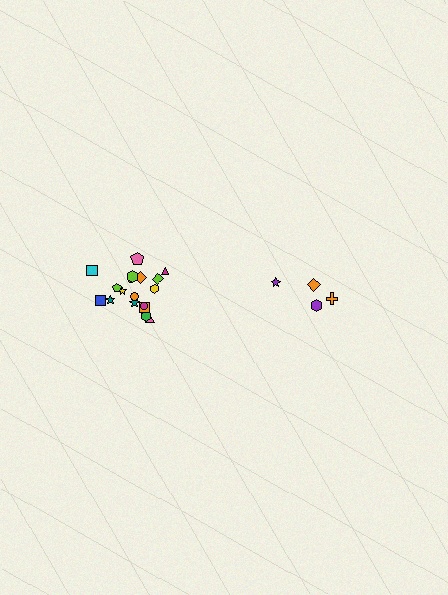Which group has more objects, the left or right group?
The left group.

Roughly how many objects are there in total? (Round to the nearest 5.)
Roughly 20 objects in total.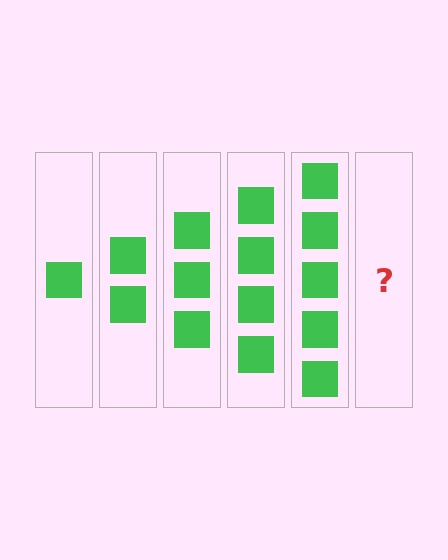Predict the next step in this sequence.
The next step is 6 squares.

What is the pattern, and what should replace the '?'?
The pattern is that each step adds one more square. The '?' should be 6 squares.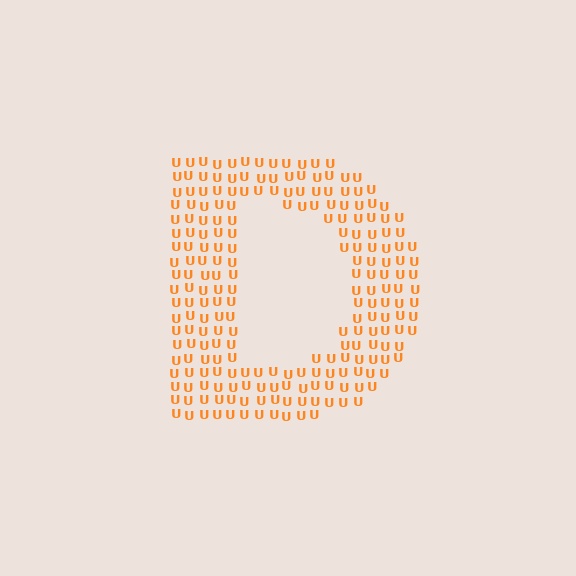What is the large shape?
The large shape is the letter D.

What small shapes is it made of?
It is made of small letter U's.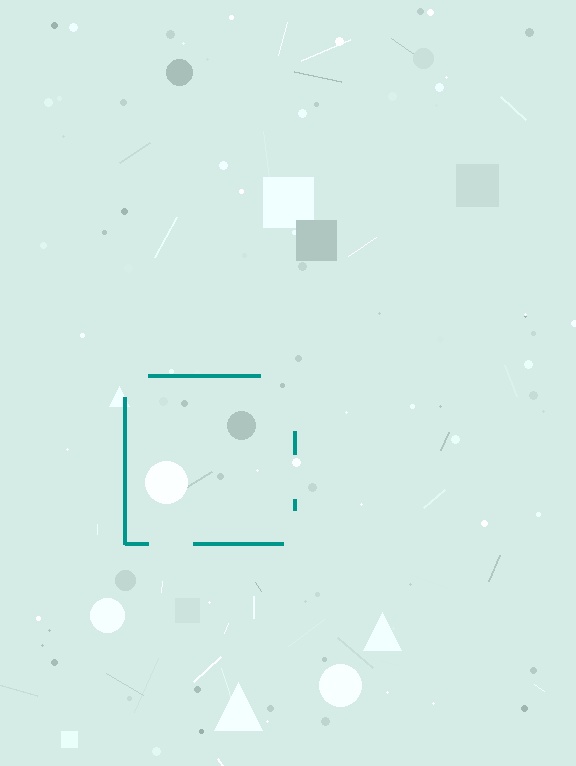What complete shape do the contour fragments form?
The contour fragments form a square.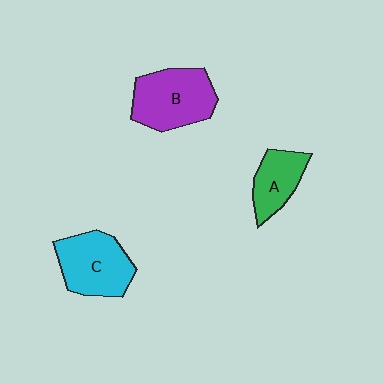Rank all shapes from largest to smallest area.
From largest to smallest: B (purple), C (cyan), A (green).